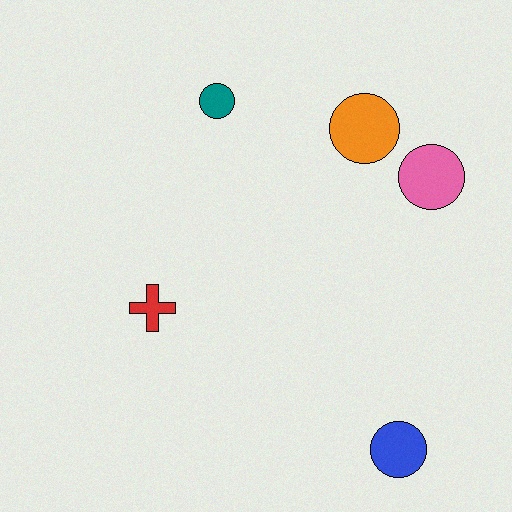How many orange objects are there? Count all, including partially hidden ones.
There is 1 orange object.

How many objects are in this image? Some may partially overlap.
There are 5 objects.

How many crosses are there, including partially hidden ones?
There is 1 cross.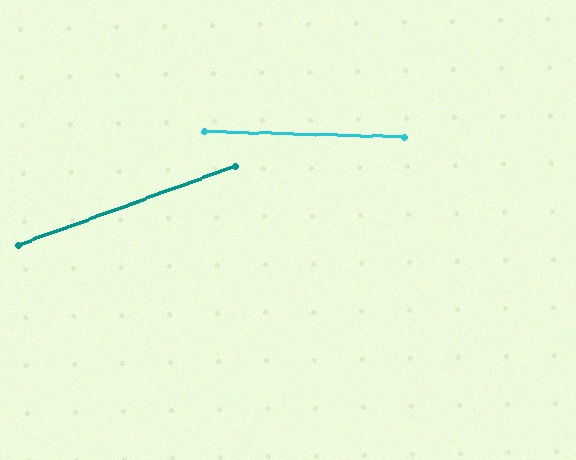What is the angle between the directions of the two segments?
Approximately 21 degrees.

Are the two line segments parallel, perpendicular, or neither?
Neither parallel nor perpendicular — they differ by about 21°.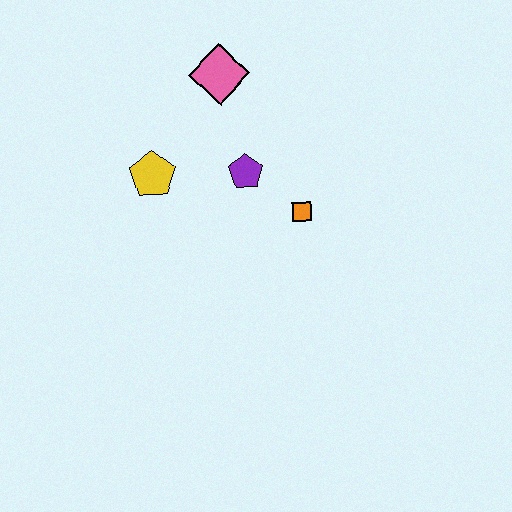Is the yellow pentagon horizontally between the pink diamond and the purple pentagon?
No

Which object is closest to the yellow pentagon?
The purple pentagon is closest to the yellow pentagon.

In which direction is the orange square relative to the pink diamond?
The orange square is below the pink diamond.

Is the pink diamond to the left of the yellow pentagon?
No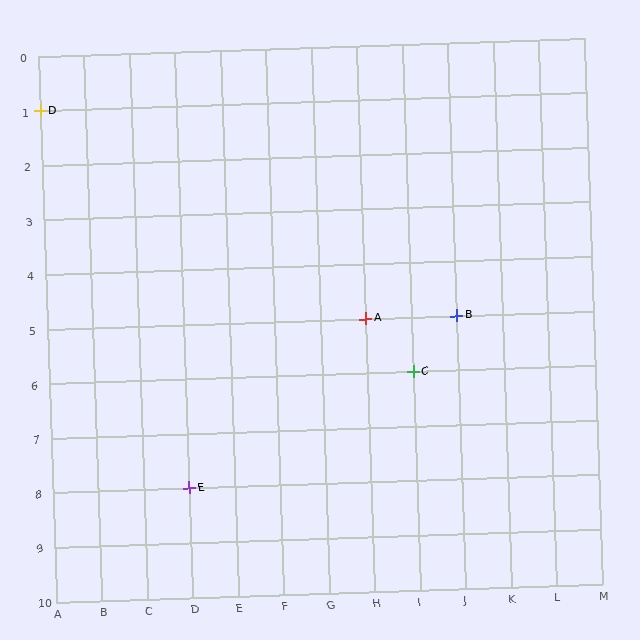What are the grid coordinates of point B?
Point B is at grid coordinates (J, 5).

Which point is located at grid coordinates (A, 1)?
Point D is at (A, 1).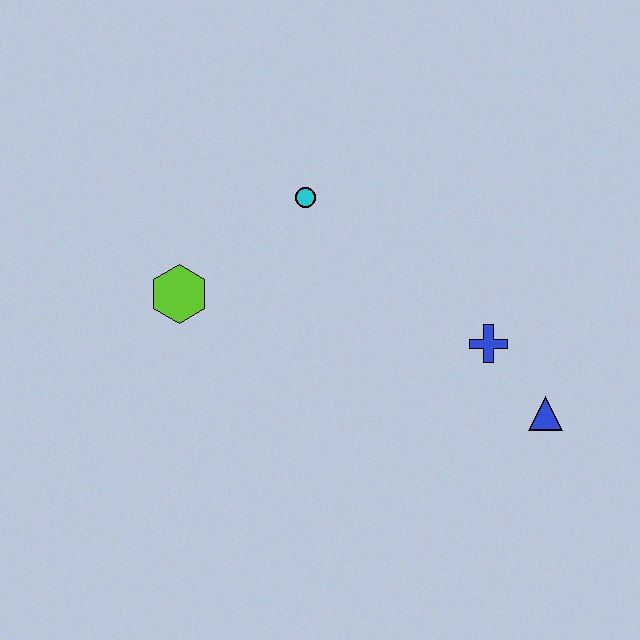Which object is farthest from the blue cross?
The lime hexagon is farthest from the blue cross.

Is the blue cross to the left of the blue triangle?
Yes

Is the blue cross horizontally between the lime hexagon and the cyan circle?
No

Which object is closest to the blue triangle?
The blue cross is closest to the blue triangle.